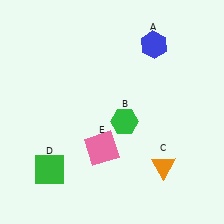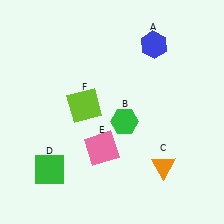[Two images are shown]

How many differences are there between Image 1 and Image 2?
There is 1 difference between the two images.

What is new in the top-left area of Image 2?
A lime square (F) was added in the top-left area of Image 2.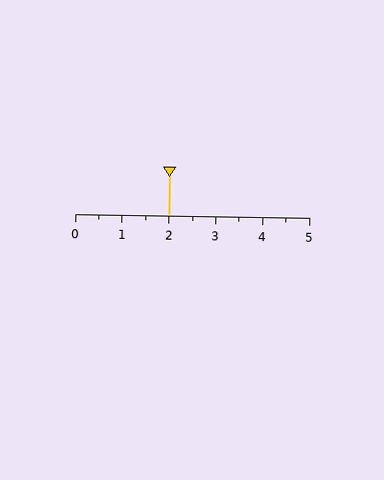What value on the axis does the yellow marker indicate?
The marker indicates approximately 2.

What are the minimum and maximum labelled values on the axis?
The axis runs from 0 to 5.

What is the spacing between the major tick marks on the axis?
The major ticks are spaced 1 apart.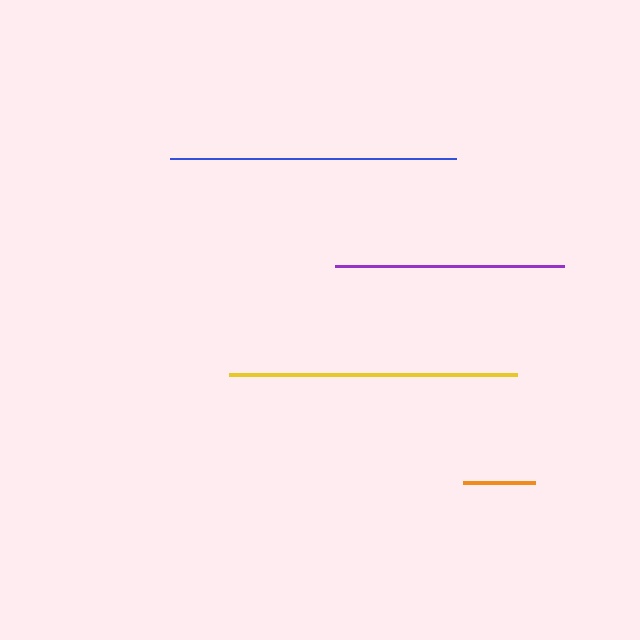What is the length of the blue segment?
The blue segment is approximately 286 pixels long.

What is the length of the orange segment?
The orange segment is approximately 72 pixels long.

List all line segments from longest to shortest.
From longest to shortest: yellow, blue, purple, orange.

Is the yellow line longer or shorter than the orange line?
The yellow line is longer than the orange line.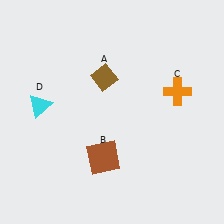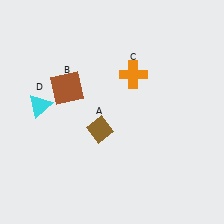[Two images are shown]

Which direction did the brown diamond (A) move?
The brown diamond (A) moved down.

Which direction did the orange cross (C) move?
The orange cross (C) moved left.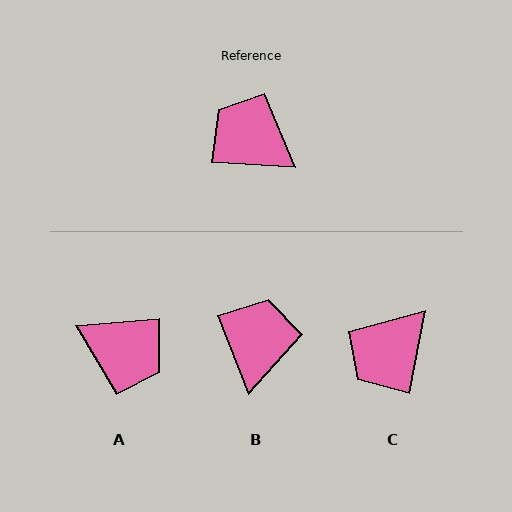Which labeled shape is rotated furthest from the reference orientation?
A, about 172 degrees away.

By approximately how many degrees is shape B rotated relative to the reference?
Approximately 65 degrees clockwise.